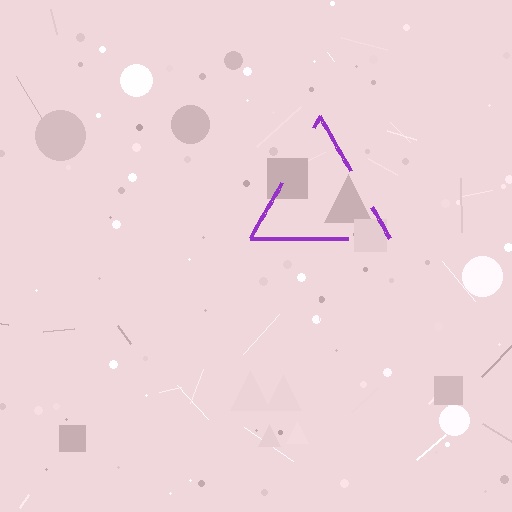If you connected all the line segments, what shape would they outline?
They would outline a triangle.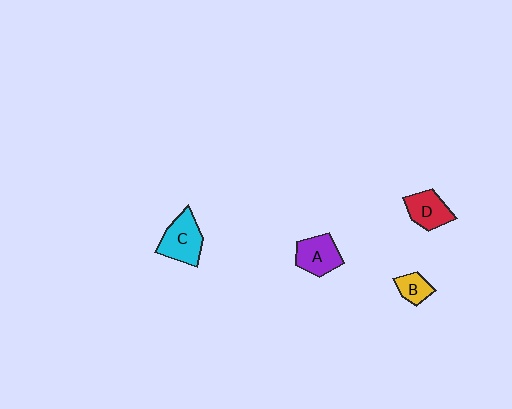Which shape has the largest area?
Shape C (cyan).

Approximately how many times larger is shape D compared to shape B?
Approximately 1.6 times.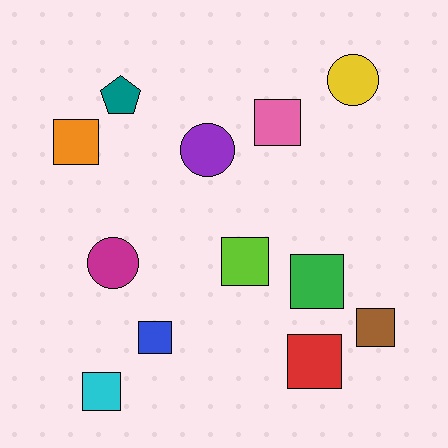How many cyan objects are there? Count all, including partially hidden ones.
There is 1 cyan object.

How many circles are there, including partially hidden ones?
There are 3 circles.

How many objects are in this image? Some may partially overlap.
There are 12 objects.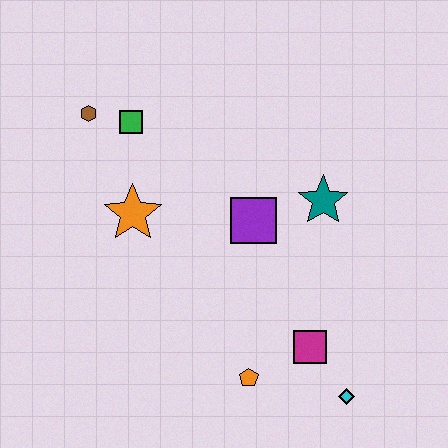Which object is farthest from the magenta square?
The brown hexagon is farthest from the magenta square.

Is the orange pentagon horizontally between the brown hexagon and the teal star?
Yes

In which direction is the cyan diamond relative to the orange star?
The cyan diamond is to the right of the orange star.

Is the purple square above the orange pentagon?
Yes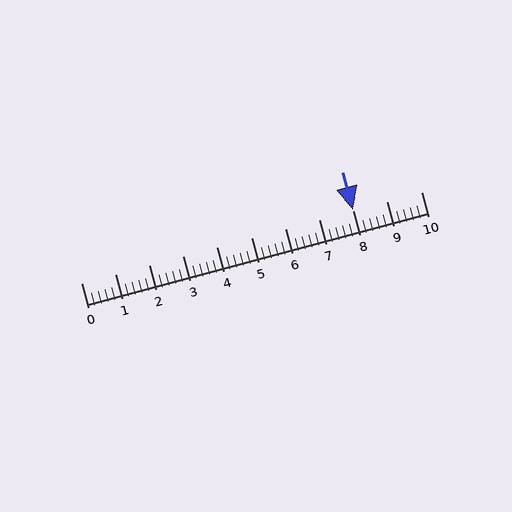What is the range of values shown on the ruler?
The ruler shows values from 0 to 10.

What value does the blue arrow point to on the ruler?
The blue arrow points to approximately 8.0.